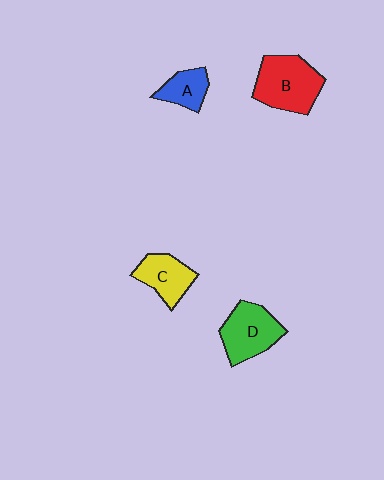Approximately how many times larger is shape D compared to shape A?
Approximately 1.7 times.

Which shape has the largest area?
Shape B (red).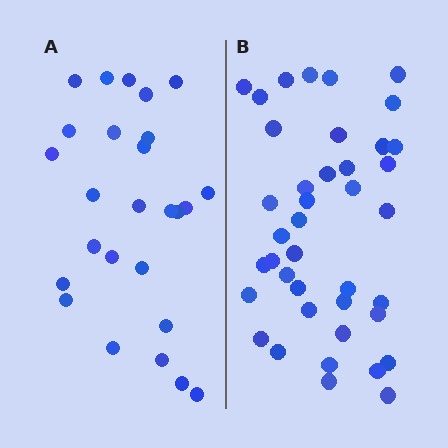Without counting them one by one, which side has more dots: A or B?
Region B (the right region) has more dots.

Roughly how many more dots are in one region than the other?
Region B has approximately 15 more dots than region A.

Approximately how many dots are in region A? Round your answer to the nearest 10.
About 30 dots. (The exact count is 26, which rounds to 30.)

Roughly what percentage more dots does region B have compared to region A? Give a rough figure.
About 55% more.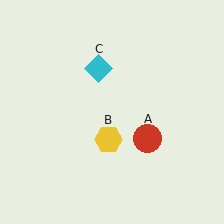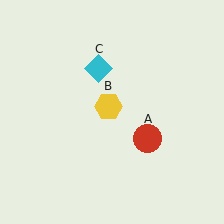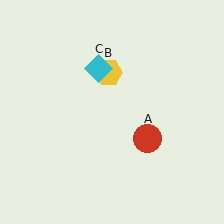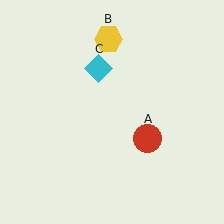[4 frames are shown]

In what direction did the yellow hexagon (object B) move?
The yellow hexagon (object B) moved up.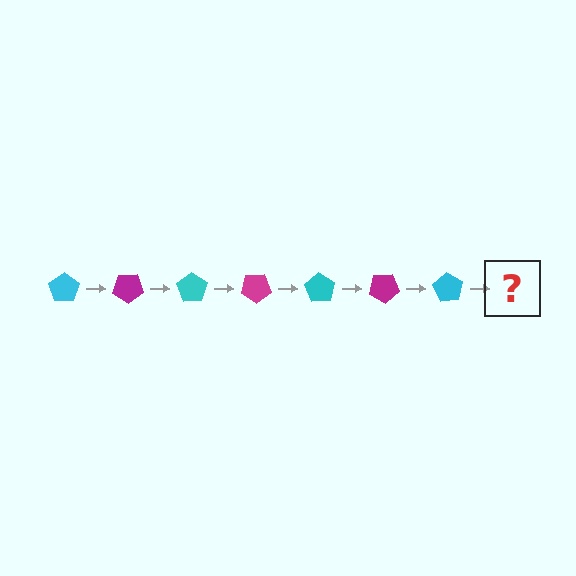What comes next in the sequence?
The next element should be a magenta pentagon, rotated 245 degrees from the start.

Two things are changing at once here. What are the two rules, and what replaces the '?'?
The two rules are that it rotates 35 degrees each step and the color cycles through cyan and magenta. The '?' should be a magenta pentagon, rotated 245 degrees from the start.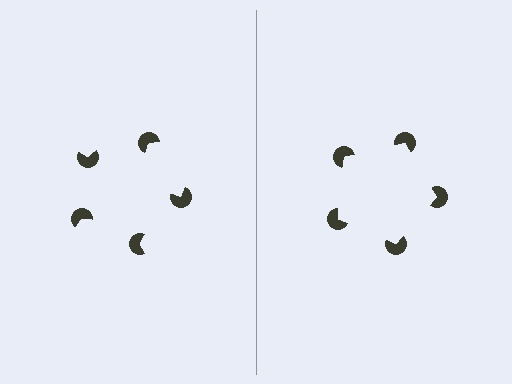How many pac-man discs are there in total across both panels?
10 — 5 on each side.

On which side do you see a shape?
An illusory pentagon appears on the right side. On the left side the wedge cuts are rotated, so no coherent shape forms.